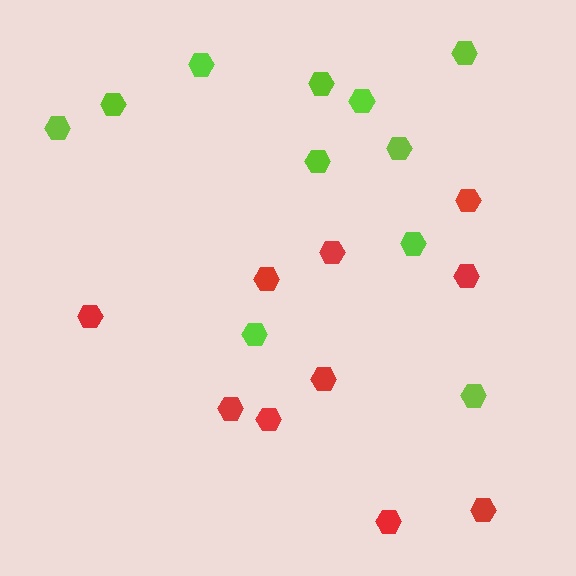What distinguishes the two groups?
There are 2 groups: one group of lime hexagons (11) and one group of red hexagons (10).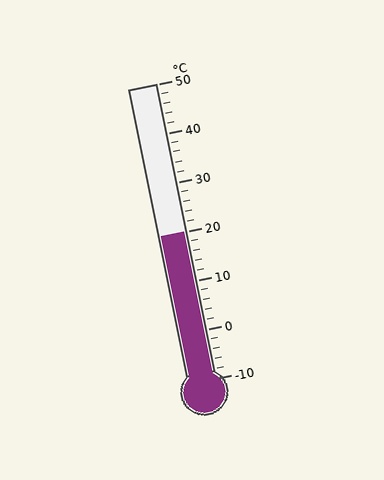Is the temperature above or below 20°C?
The temperature is at 20°C.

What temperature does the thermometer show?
The thermometer shows approximately 20°C.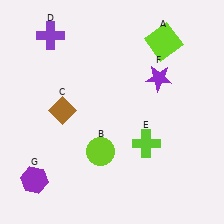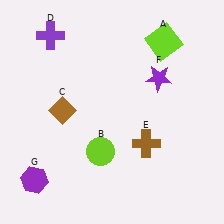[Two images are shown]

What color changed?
The cross (E) changed from lime in Image 1 to brown in Image 2.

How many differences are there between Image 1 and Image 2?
There is 1 difference between the two images.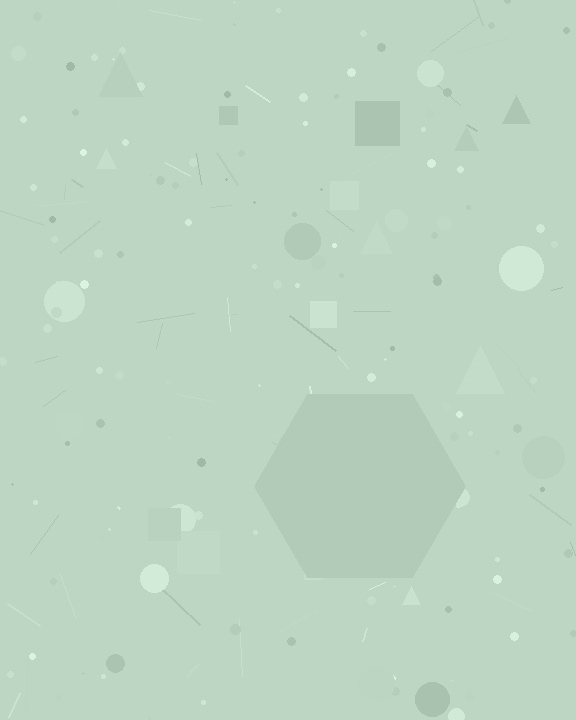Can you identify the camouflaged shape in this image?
The camouflaged shape is a hexagon.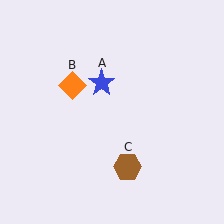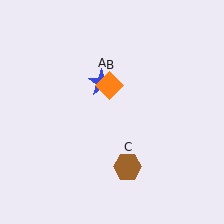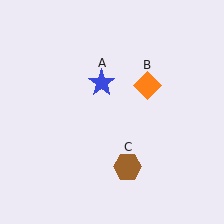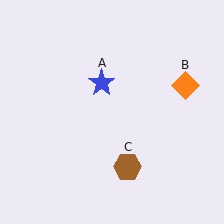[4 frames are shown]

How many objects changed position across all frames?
1 object changed position: orange diamond (object B).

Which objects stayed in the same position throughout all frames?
Blue star (object A) and brown hexagon (object C) remained stationary.